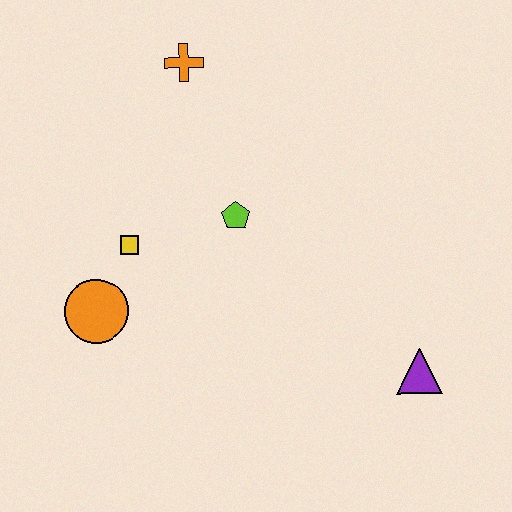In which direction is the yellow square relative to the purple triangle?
The yellow square is to the left of the purple triangle.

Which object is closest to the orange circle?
The yellow square is closest to the orange circle.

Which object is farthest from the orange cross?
The purple triangle is farthest from the orange cross.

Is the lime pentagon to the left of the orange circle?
No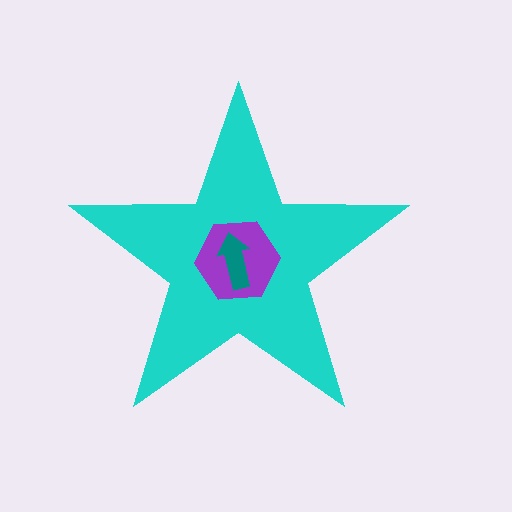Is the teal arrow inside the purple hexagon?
Yes.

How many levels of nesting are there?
3.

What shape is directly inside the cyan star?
The purple hexagon.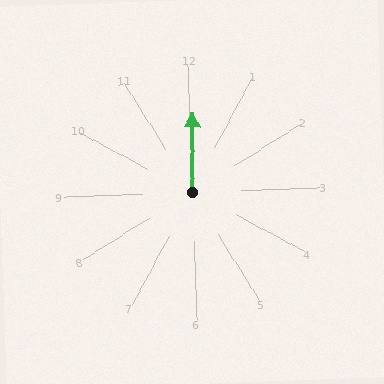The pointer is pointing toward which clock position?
Roughly 12 o'clock.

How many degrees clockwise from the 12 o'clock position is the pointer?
Approximately 2 degrees.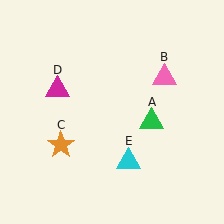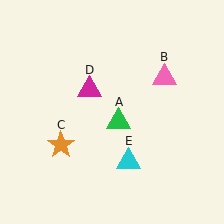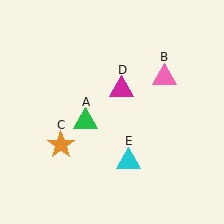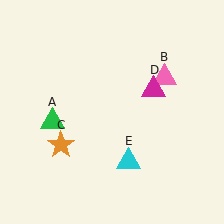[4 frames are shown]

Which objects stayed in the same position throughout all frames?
Pink triangle (object B) and orange star (object C) and cyan triangle (object E) remained stationary.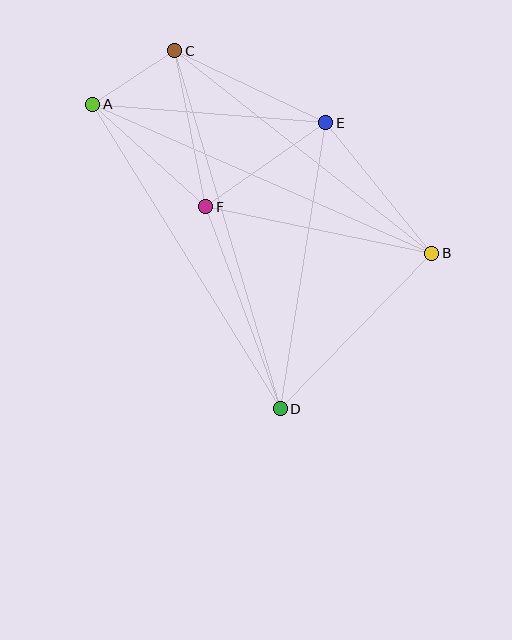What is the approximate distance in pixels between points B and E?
The distance between B and E is approximately 168 pixels.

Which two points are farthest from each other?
Points C and D are farthest from each other.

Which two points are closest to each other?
Points A and C are closest to each other.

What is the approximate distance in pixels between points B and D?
The distance between B and D is approximately 217 pixels.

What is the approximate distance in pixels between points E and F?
The distance between E and F is approximately 147 pixels.